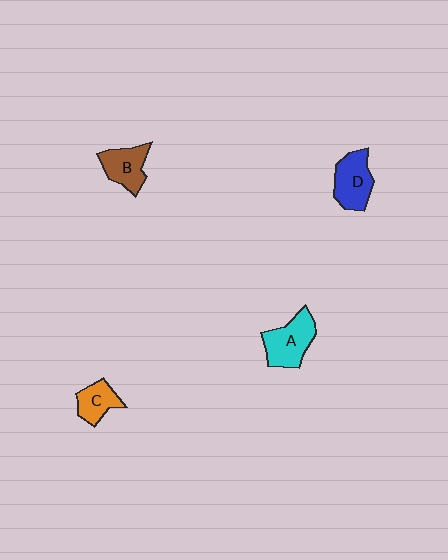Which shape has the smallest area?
Shape C (orange).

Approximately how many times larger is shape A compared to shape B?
Approximately 1.3 times.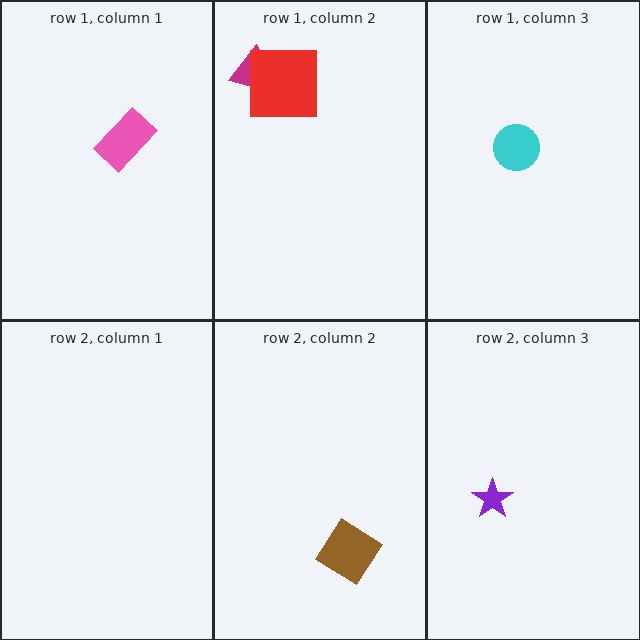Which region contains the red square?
The row 1, column 2 region.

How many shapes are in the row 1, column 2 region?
2.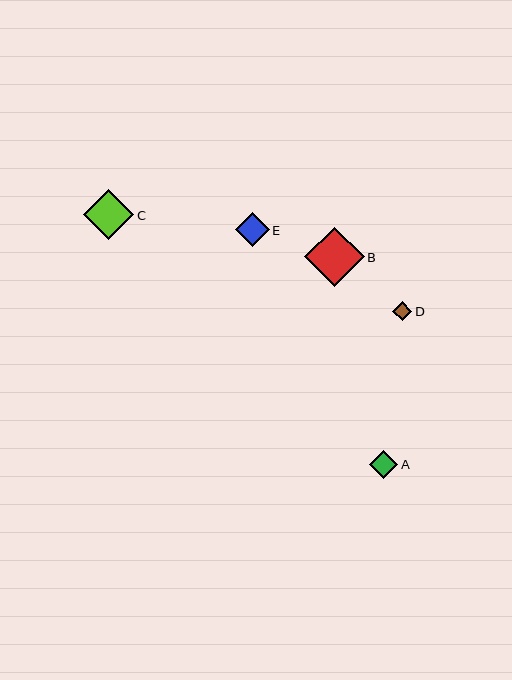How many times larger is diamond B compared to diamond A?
Diamond B is approximately 2.1 times the size of diamond A.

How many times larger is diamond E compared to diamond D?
Diamond E is approximately 1.7 times the size of diamond D.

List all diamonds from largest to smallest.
From largest to smallest: B, C, E, A, D.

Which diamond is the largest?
Diamond B is the largest with a size of approximately 59 pixels.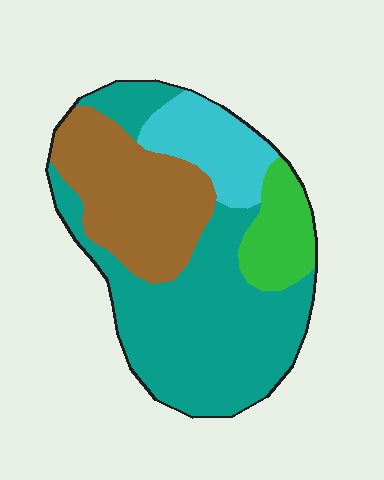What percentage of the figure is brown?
Brown takes up about one quarter (1/4) of the figure.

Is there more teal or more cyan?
Teal.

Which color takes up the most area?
Teal, at roughly 50%.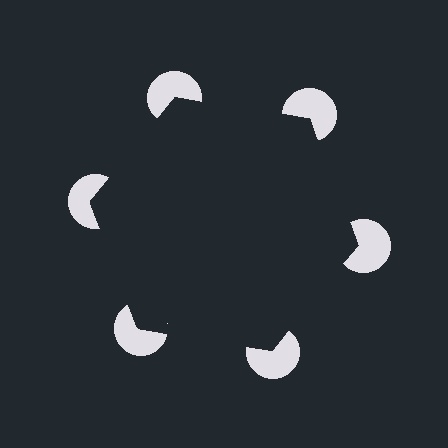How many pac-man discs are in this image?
There are 6 — one at each vertex of the illusory hexagon.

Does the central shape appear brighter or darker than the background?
It typically appears slightly darker than the background, even though no actual brightness change is drawn.